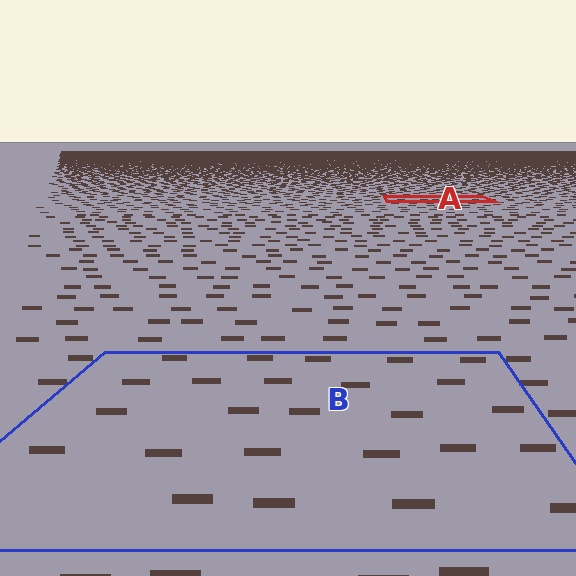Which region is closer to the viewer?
Region B is closer. The texture elements there are larger and more spread out.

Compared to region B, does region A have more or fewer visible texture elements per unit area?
Region A has more texture elements per unit area — they are packed more densely because it is farther away.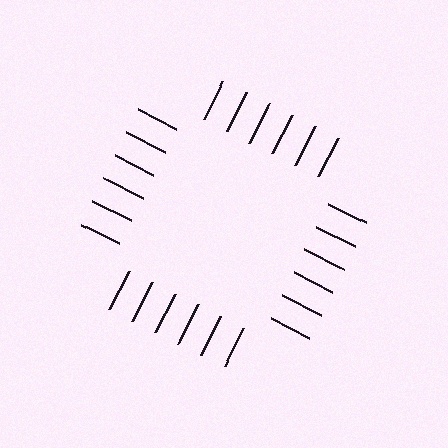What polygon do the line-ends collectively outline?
An illusory square — the line segments terminate on its edges but no continuous stroke is drawn.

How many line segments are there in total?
24 — 6 along each of the 4 edges.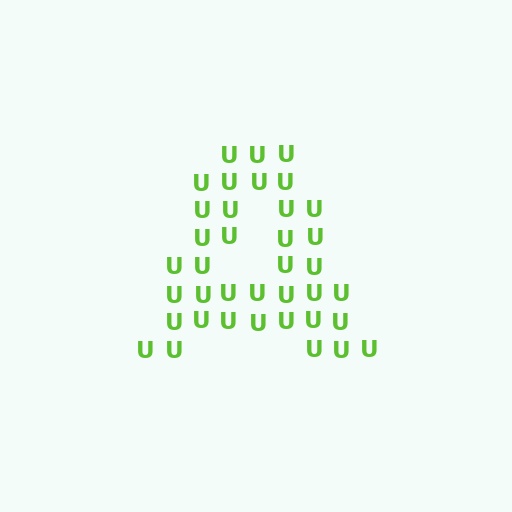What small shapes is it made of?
It is made of small letter U's.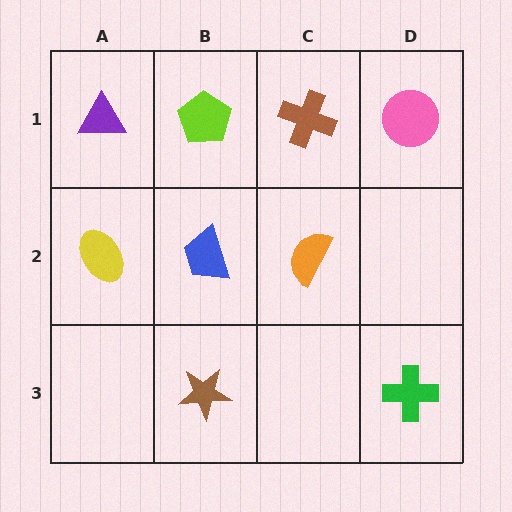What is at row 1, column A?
A purple triangle.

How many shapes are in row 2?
3 shapes.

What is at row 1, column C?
A brown cross.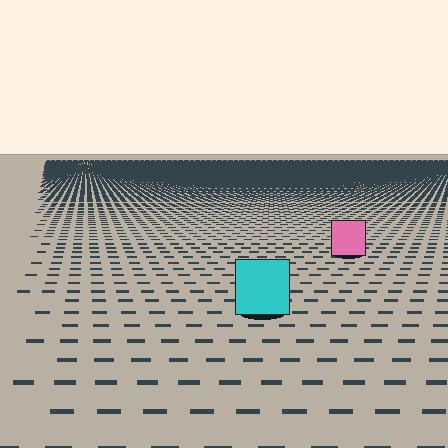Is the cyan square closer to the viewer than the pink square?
Yes. The cyan square is closer — you can tell from the texture gradient: the ground texture is coarser near it.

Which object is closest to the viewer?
The cyan square is closest. The texture marks near it are larger and more spread out.